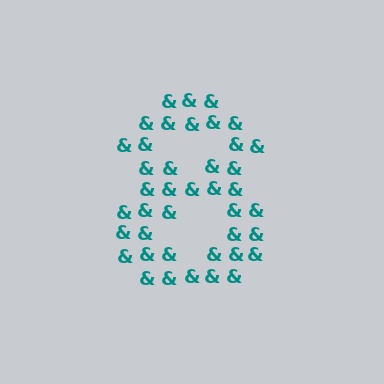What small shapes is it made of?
It is made of small ampersands.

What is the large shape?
The large shape is the digit 8.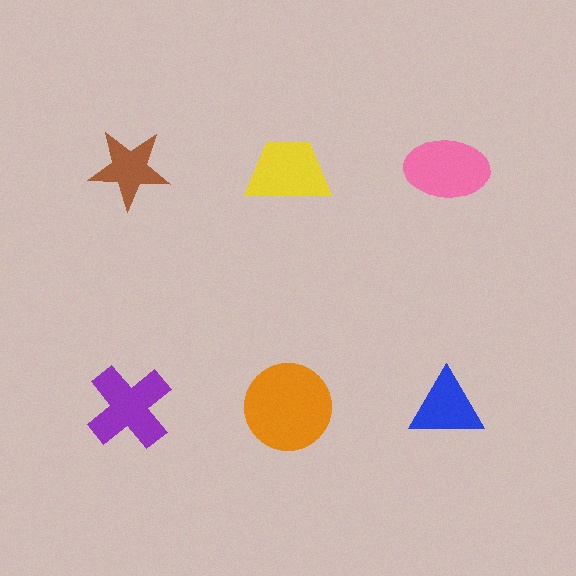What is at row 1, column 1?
A brown star.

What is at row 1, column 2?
A yellow trapezoid.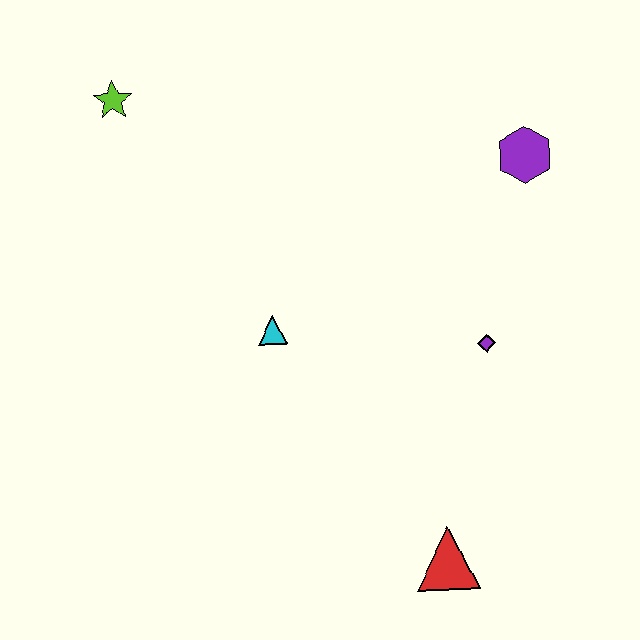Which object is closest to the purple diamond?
The purple hexagon is closest to the purple diamond.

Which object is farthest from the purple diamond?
The lime star is farthest from the purple diamond.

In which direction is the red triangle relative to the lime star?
The red triangle is below the lime star.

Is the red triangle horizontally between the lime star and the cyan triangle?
No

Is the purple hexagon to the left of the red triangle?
No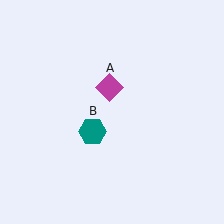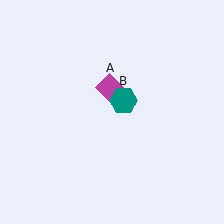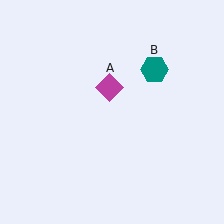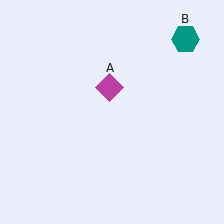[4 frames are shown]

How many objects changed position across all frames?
1 object changed position: teal hexagon (object B).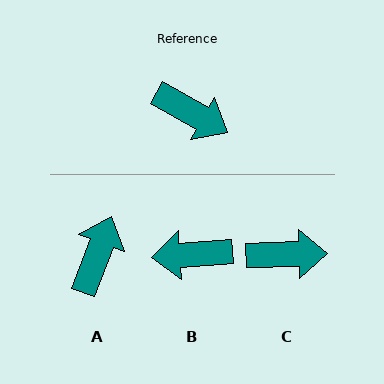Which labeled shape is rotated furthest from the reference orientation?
B, about 147 degrees away.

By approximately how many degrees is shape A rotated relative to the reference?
Approximately 99 degrees counter-clockwise.